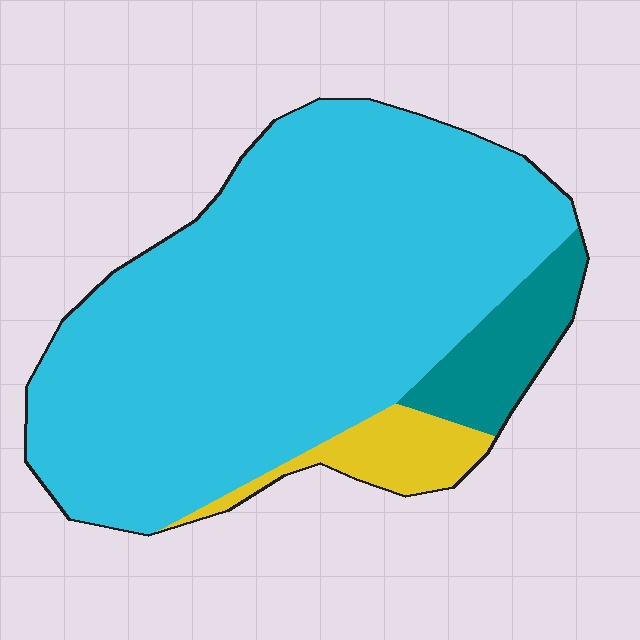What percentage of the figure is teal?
Teal covers roughly 10% of the figure.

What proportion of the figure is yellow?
Yellow covers roughly 10% of the figure.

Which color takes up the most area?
Cyan, at roughly 85%.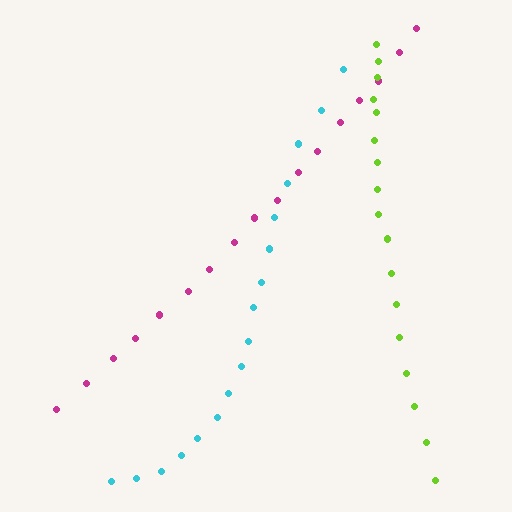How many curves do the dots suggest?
There are 3 distinct paths.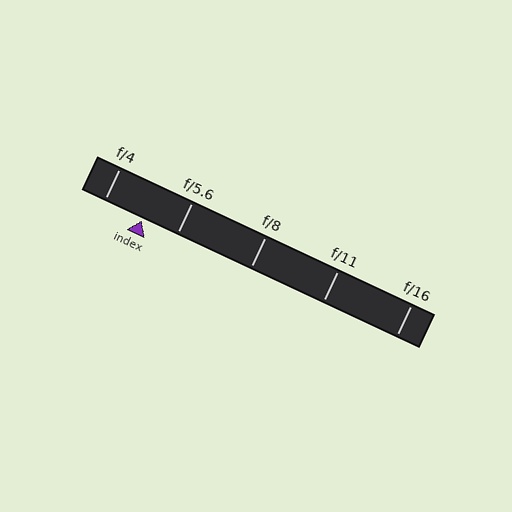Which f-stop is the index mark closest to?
The index mark is closest to f/5.6.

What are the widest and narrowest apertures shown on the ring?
The widest aperture shown is f/4 and the narrowest is f/16.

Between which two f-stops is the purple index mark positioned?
The index mark is between f/4 and f/5.6.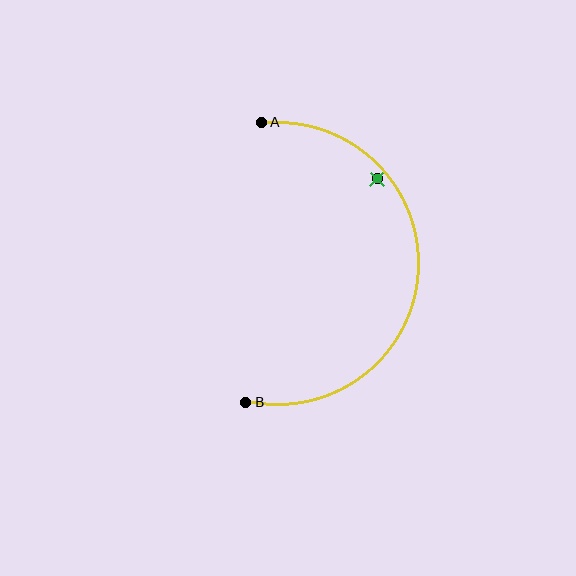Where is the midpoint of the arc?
The arc midpoint is the point on the curve farthest from the straight line joining A and B. It sits to the right of that line.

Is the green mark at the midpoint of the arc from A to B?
No — the green mark does not lie on the arc at all. It sits slightly inside the curve.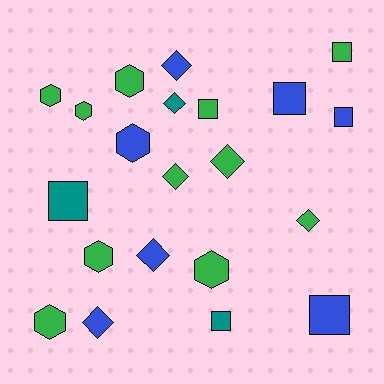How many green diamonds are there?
There are 3 green diamonds.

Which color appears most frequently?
Green, with 11 objects.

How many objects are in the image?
There are 21 objects.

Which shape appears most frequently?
Square, with 7 objects.